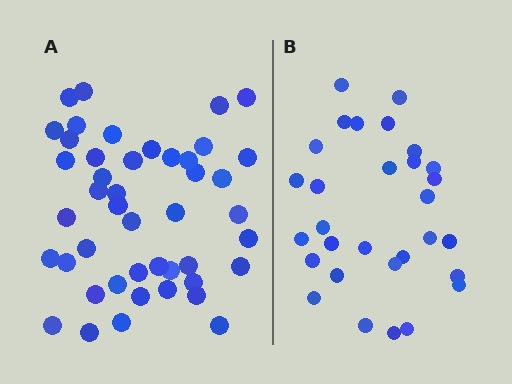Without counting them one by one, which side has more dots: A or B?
Region A (the left region) has more dots.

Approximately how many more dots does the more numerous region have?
Region A has approximately 15 more dots than region B.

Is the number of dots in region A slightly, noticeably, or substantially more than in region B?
Region A has substantially more. The ratio is roughly 1.5 to 1.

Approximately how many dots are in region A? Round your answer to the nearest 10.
About 40 dots. (The exact count is 45, which rounds to 40.)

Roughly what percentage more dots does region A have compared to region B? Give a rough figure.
About 50% more.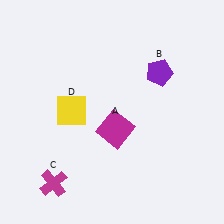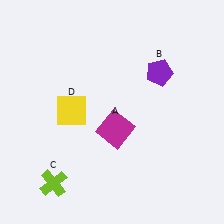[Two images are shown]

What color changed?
The cross (C) changed from magenta in Image 1 to lime in Image 2.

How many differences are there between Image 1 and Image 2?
There is 1 difference between the two images.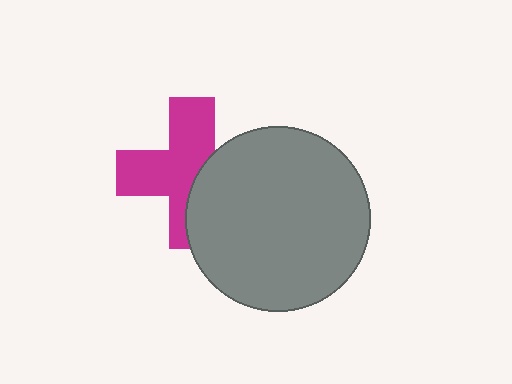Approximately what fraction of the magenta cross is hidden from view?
Roughly 40% of the magenta cross is hidden behind the gray circle.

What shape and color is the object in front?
The object in front is a gray circle.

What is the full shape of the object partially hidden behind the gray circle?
The partially hidden object is a magenta cross.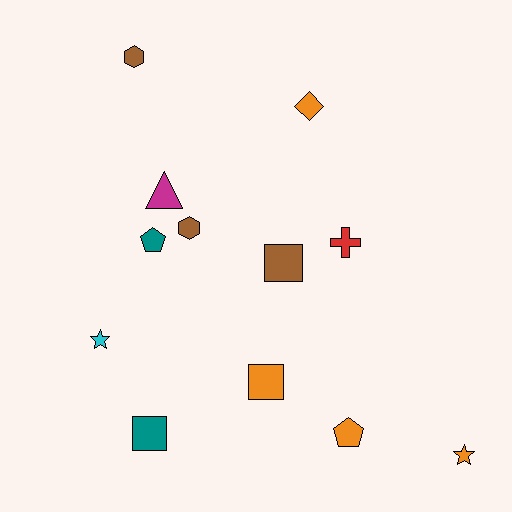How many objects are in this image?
There are 12 objects.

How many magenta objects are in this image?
There is 1 magenta object.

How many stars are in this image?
There are 2 stars.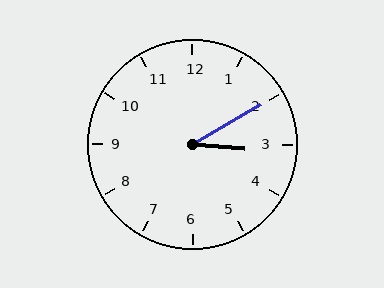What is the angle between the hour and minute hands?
Approximately 35 degrees.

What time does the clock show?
3:10.